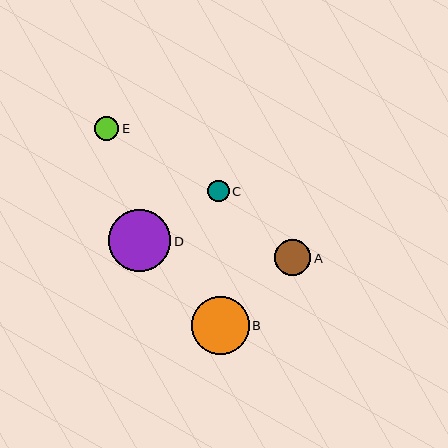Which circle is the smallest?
Circle C is the smallest with a size of approximately 22 pixels.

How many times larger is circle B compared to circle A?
Circle B is approximately 1.6 times the size of circle A.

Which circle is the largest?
Circle D is the largest with a size of approximately 62 pixels.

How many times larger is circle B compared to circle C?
Circle B is approximately 2.7 times the size of circle C.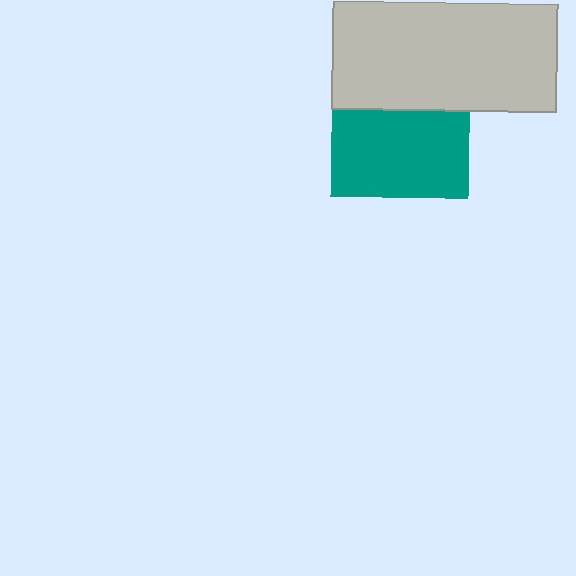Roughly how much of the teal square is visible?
About half of it is visible (roughly 62%).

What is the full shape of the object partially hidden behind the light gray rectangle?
The partially hidden object is a teal square.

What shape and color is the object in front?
The object in front is a light gray rectangle.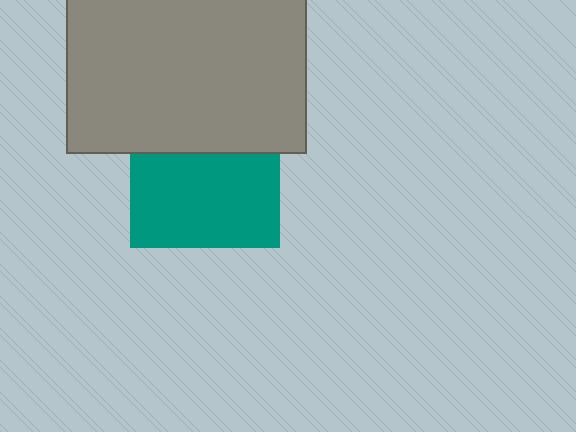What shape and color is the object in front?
The object in front is a gray rectangle.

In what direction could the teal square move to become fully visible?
The teal square could move down. That would shift it out from behind the gray rectangle entirely.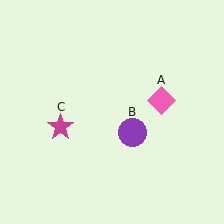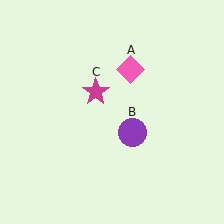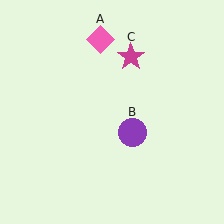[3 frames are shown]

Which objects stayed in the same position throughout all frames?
Purple circle (object B) remained stationary.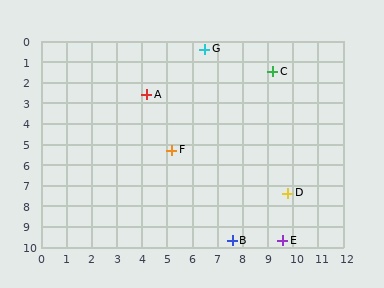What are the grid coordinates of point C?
Point C is at approximately (9.2, 1.5).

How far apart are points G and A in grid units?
Points G and A are about 3.2 grid units apart.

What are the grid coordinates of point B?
Point B is at approximately (7.6, 9.7).